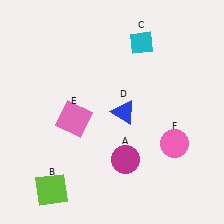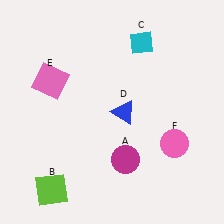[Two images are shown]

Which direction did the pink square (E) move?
The pink square (E) moved up.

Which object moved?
The pink square (E) moved up.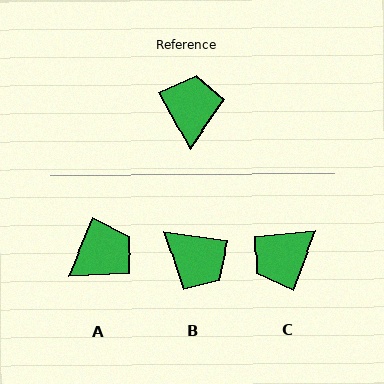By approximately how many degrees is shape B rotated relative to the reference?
Approximately 126 degrees clockwise.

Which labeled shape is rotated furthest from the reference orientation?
C, about 131 degrees away.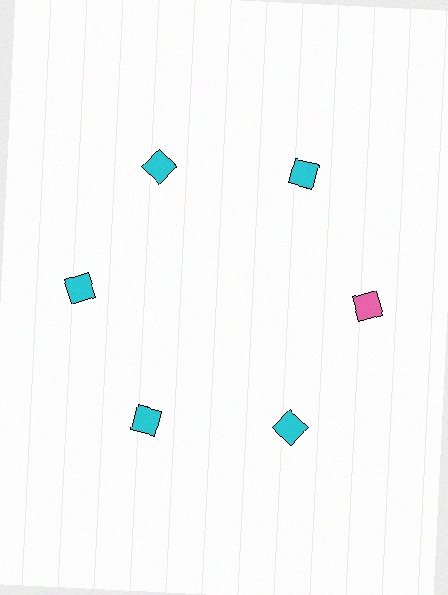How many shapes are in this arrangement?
There are 6 shapes arranged in a ring pattern.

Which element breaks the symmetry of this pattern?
The pink diamond at roughly the 3 o'clock position breaks the symmetry. All other shapes are cyan diamonds.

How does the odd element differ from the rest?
It has a different color: pink instead of cyan.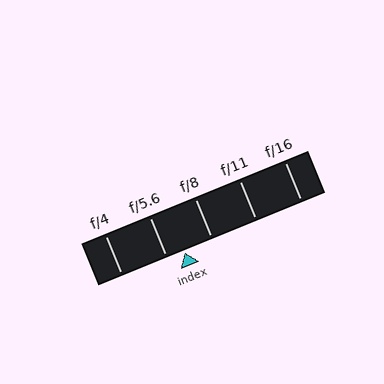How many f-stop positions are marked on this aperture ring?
There are 5 f-stop positions marked.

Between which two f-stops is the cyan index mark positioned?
The index mark is between f/5.6 and f/8.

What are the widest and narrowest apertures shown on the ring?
The widest aperture shown is f/4 and the narrowest is f/16.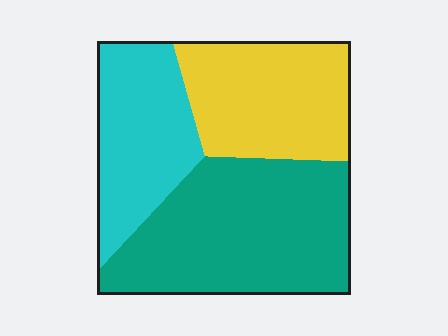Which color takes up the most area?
Teal, at roughly 45%.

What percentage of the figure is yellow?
Yellow covers around 30% of the figure.